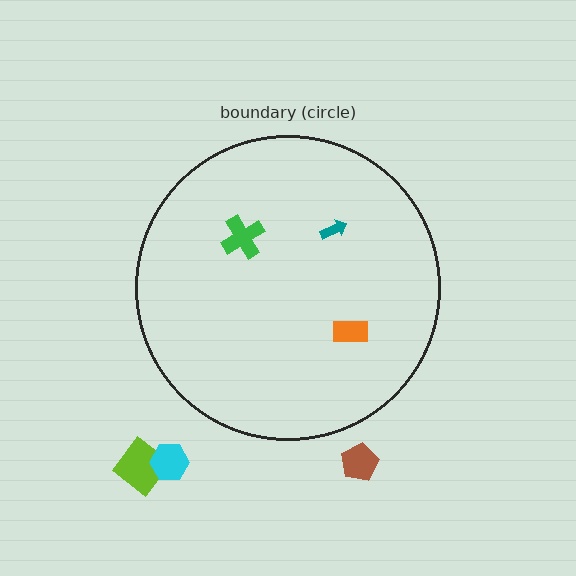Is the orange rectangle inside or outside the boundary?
Inside.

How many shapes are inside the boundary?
3 inside, 3 outside.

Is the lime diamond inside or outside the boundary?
Outside.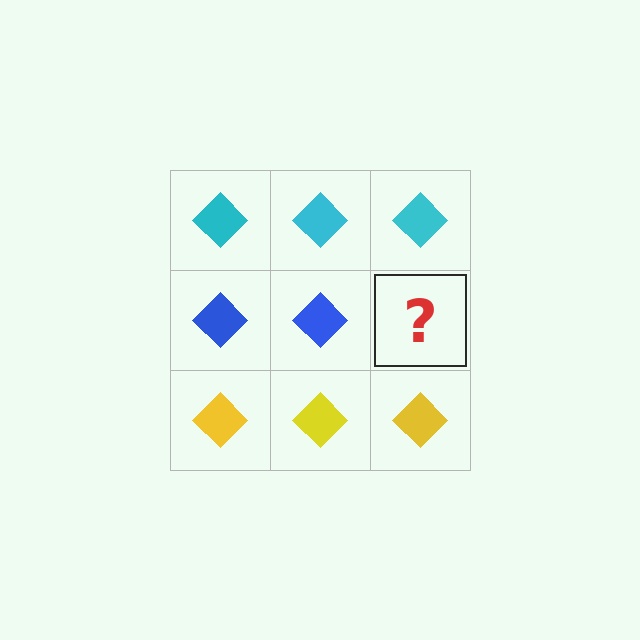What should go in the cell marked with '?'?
The missing cell should contain a blue diamond.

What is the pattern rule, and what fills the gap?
The rule is that each row has a consistent color. The gap should be filled with a blue diamond.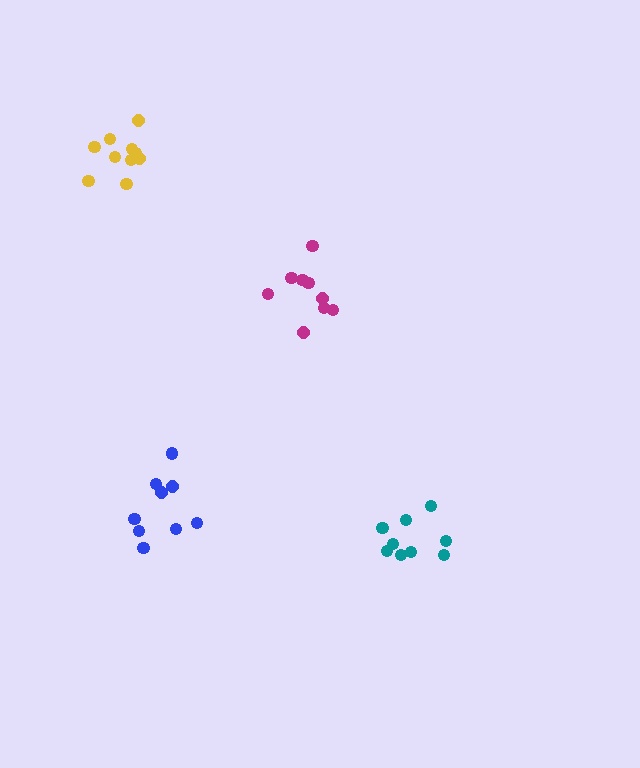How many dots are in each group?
Group 1: 10 dots, Group 2: 9 dots, Group 3: 9 dots, Group 4: 9 dots (37 total).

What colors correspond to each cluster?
The clusters are colored: yellow, blue, teal, magenta.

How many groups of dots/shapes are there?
There are 4 groups.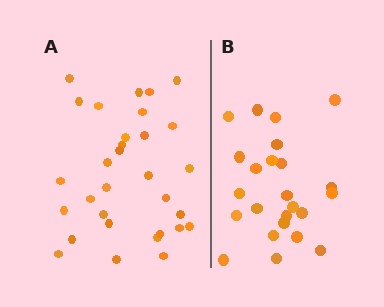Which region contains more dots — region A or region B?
Region A (the left region) has more dots.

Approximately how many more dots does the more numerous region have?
Region A has roughly 8 or so more dots than region B.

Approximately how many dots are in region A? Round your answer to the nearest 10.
About 30 dots. (The exact count is 31, which rounds to 30.)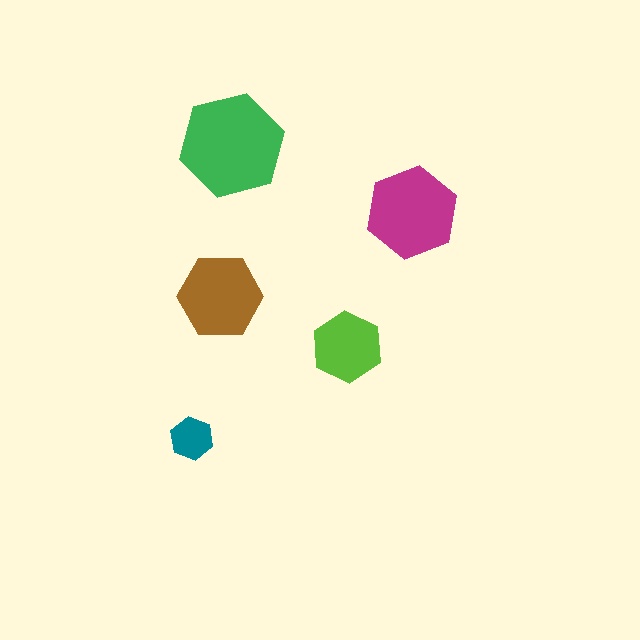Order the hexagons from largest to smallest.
the green one, the magenta one, the brown one, the lime one, the teal one.